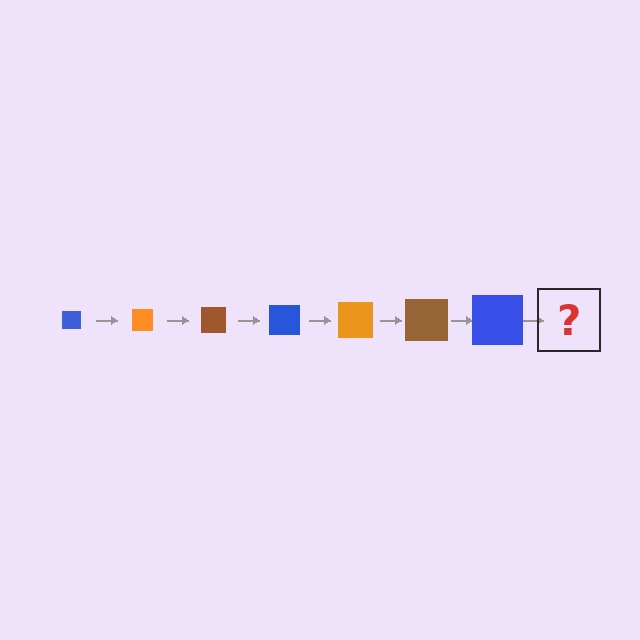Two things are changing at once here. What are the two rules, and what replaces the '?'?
The two rules are that the square grows larger each step and the color cycles through blue, orange, and brown. The '?' should be an orange square, larger than the previous one.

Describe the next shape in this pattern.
It should be an orange square, larger than the previous one.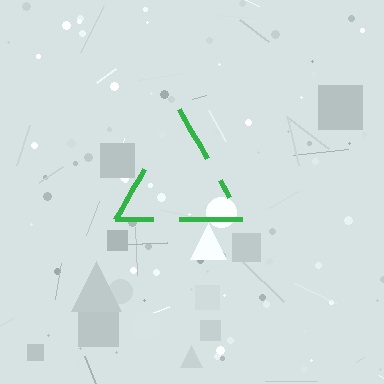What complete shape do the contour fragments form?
The contour fragments form a triangle.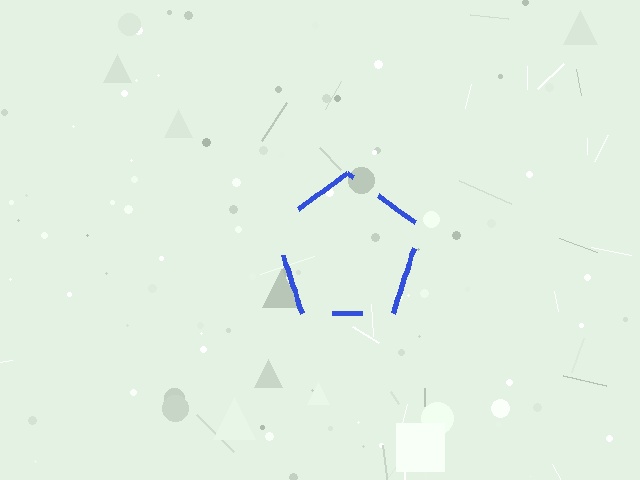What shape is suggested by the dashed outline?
The dashed outline suggests a pentagon.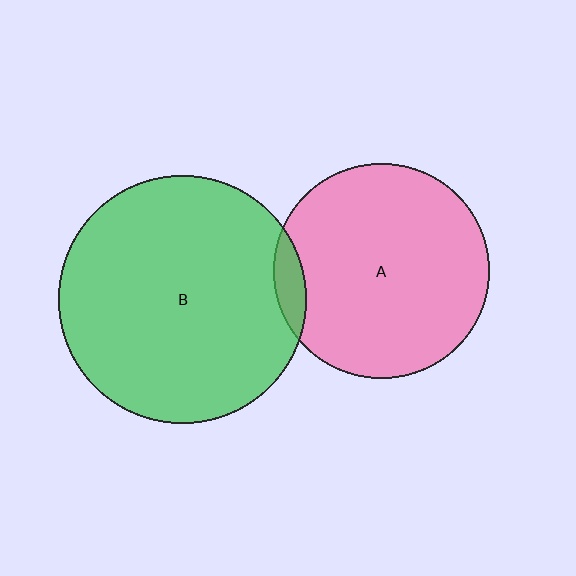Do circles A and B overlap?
Yes.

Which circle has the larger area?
Circle B (green).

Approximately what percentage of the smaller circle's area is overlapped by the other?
Approximately 5%.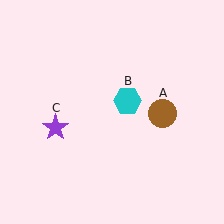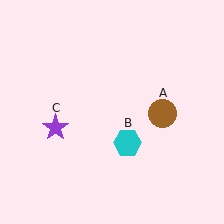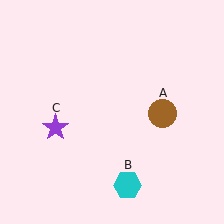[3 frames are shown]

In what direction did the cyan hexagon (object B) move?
The cyan hexagon (object B) moved down.